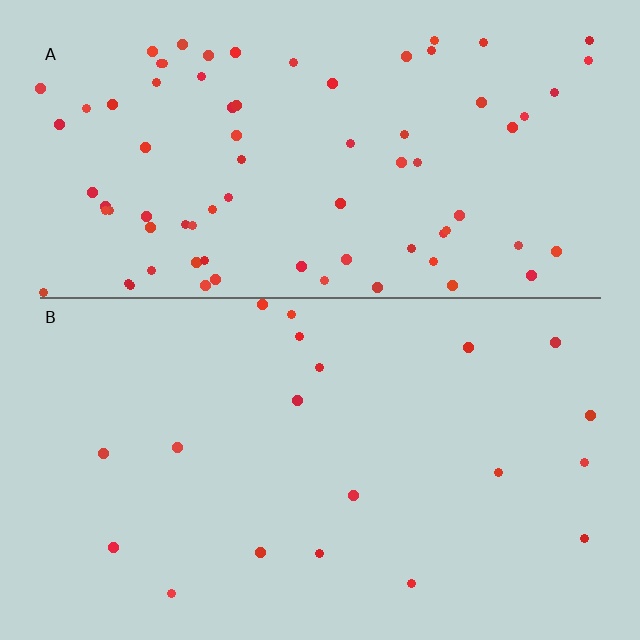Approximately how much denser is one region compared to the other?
Approximately 4.0× — region A over region B.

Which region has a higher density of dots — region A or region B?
A (the top).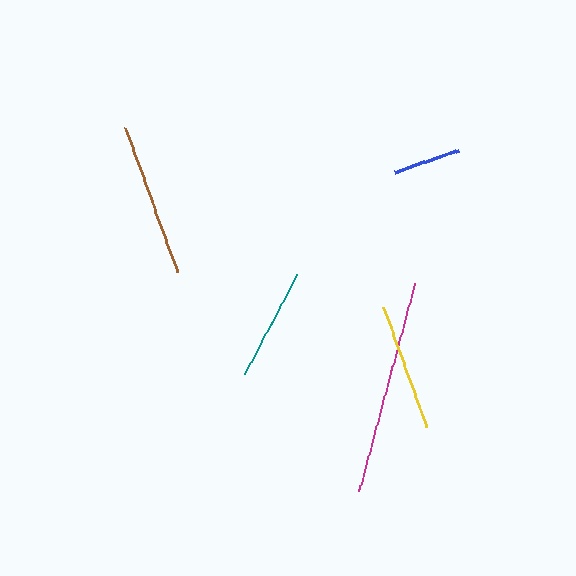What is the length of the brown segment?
The brown segment is approximately 155 pixels long.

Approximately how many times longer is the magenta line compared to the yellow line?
The magenta line is approximately 1.7 times the length of the yellow line.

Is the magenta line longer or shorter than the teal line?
The magenta line is longer than the teal line.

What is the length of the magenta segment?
The magenta segment is approximately 216 pixels long.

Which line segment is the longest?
The magenta line is the longest at approximately 216 pixels.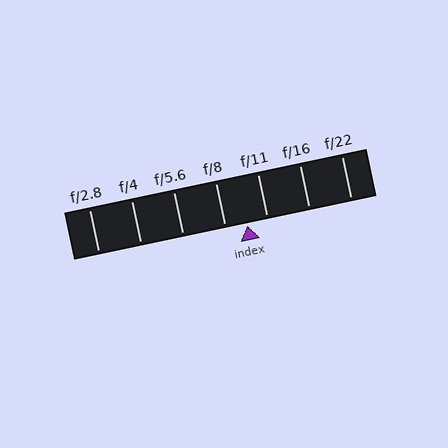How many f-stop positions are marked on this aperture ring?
There are 7 f-stop positions marked.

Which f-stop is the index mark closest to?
The index mark is closest to f/11.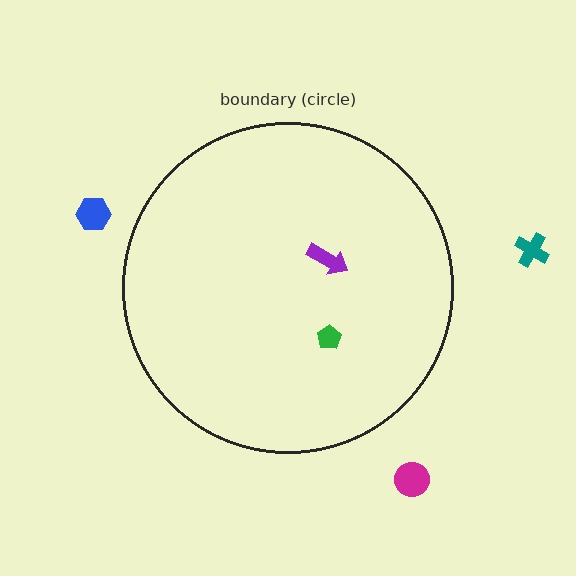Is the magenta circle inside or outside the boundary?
Outside.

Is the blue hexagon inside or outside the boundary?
Outside.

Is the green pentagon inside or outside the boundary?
Inside.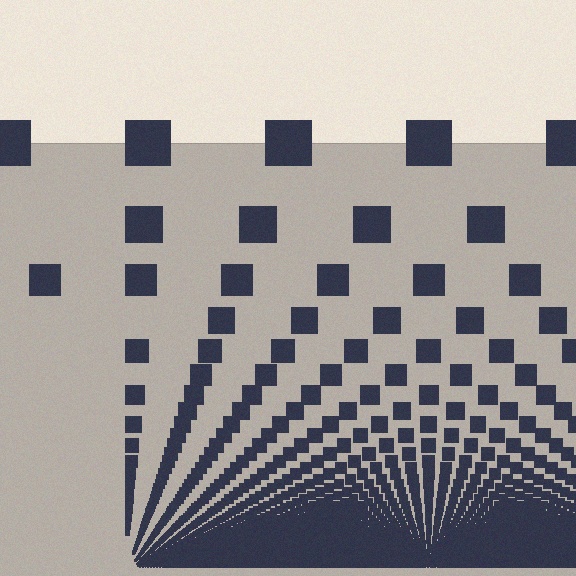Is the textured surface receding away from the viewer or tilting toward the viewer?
The surface appears to tilt toward the viewer. Texture elements get larger and sparser toward the top.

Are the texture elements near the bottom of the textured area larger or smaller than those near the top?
Smaller. The gradient is inverted — elements near the bottom are smaller and denser.